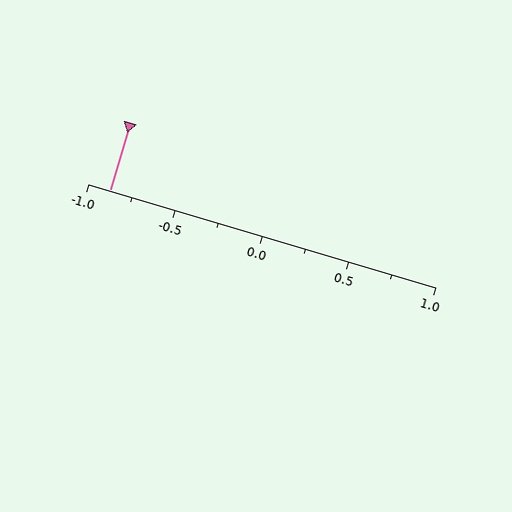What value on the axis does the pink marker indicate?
The marker indicates approximately -0.88.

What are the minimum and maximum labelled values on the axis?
The axis runs from -1.0 to 1.0.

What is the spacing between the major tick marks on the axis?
The major ticks are spaced 0.5 apart.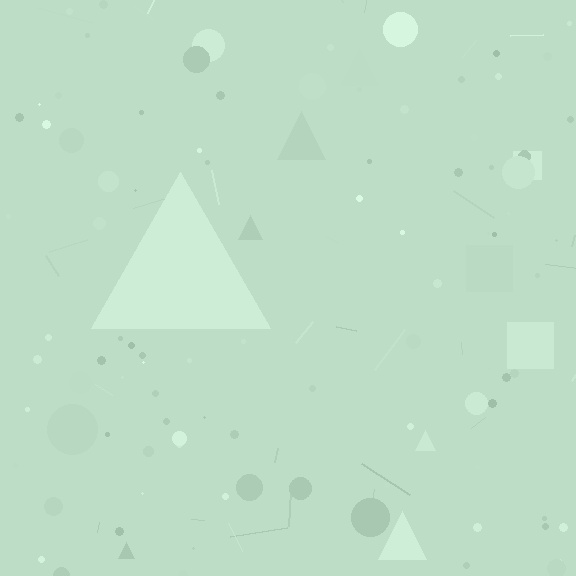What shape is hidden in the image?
A triangle is hidden in the image.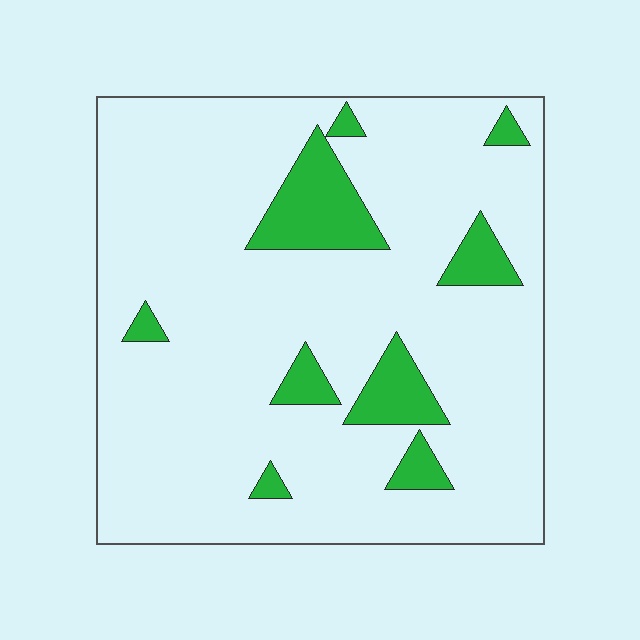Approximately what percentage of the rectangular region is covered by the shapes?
Approximately 15%.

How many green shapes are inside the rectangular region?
9.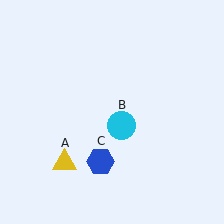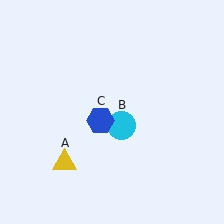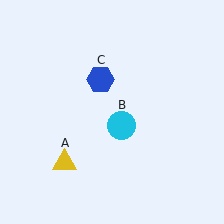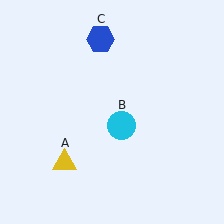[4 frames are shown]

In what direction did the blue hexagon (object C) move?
The blue hexagon (object C) moved up.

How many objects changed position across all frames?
1 object changed position: blue hexagon (object C).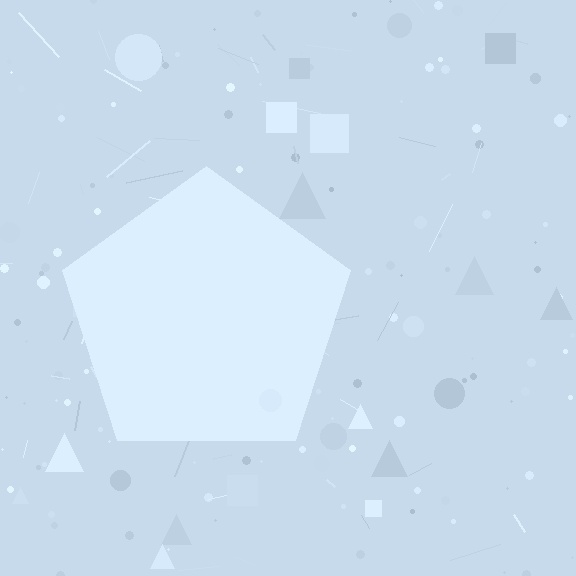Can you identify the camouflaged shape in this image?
The camouflaged shape is a pentagon.